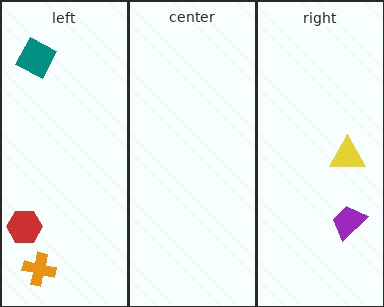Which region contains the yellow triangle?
The right region.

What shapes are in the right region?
The purple trapezoid, the yellow triangle.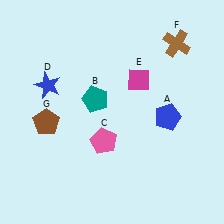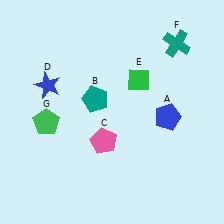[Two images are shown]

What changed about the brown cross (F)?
In Image 1, F is brown. In Image 2, it changed to teal.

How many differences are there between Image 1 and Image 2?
There are 3 differences between the two images.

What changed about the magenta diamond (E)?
In Image 1, E is magenta. In Image 2, it changed to green.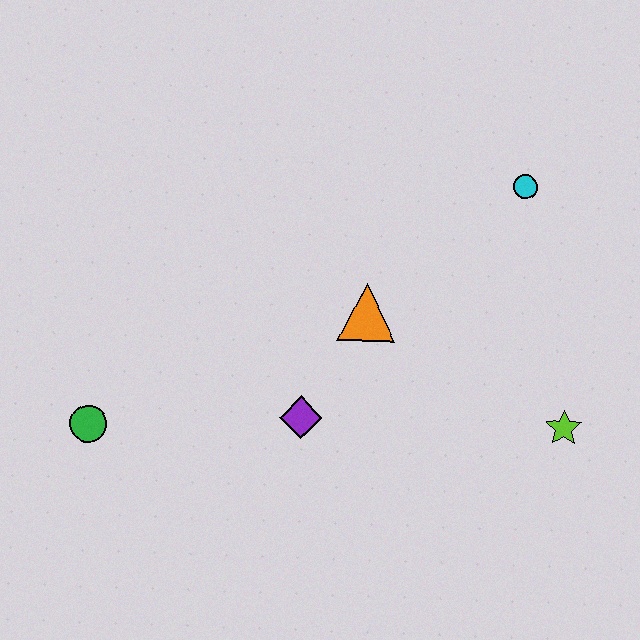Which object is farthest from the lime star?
The green circle is farthest from the lime star.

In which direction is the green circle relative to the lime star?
The green circle is to the left of the lime star.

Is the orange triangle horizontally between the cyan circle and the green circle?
Yes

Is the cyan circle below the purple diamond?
No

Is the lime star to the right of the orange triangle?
Yes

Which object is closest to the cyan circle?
The orange triangle is closest to the cyan circle.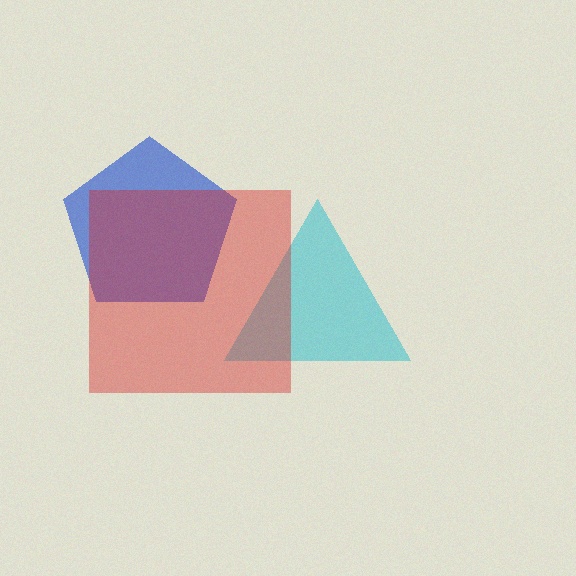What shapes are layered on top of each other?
The layered shapes are: a blue pentagon, a cyan triangle, a red square.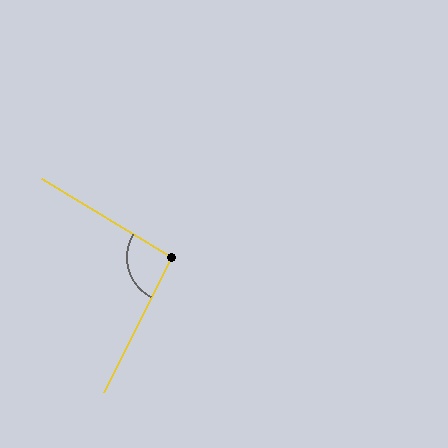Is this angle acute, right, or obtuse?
It is approximately a right angle.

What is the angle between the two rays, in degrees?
Approximately 94 degrees.